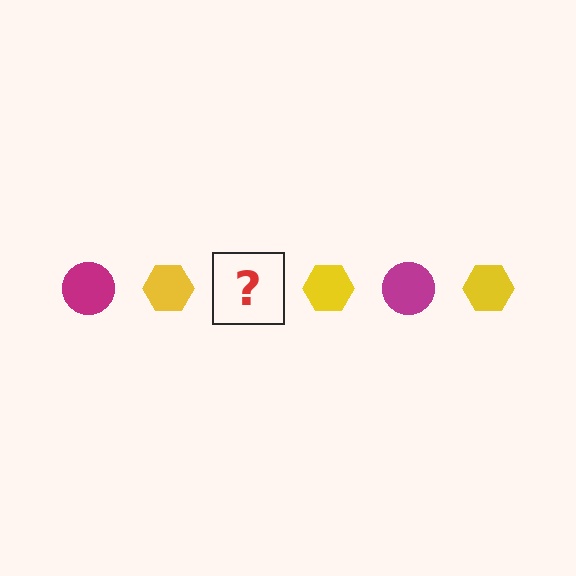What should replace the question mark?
The question mark should be replaced with a magenta circle.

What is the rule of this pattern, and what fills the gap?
The rule is that the pattern alternates between magenta circle and yellow hexagon. The gap should be filled with a magenta circle.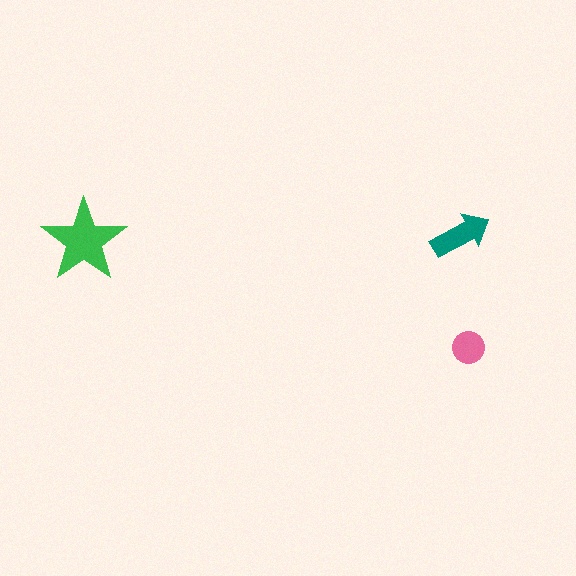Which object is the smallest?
The pink circle.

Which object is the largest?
The green star.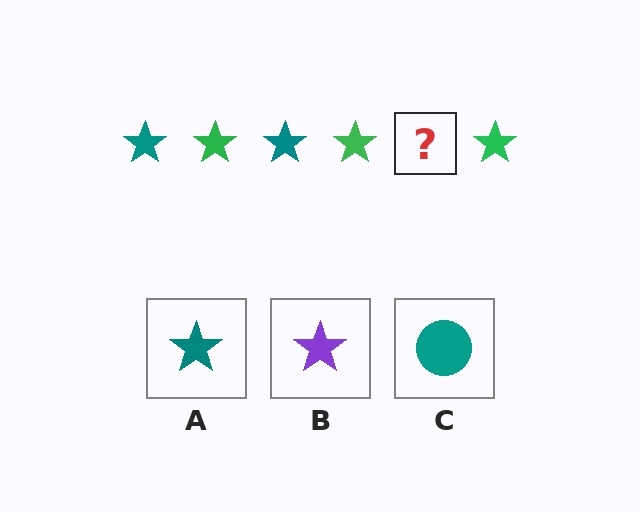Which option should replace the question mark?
Option A.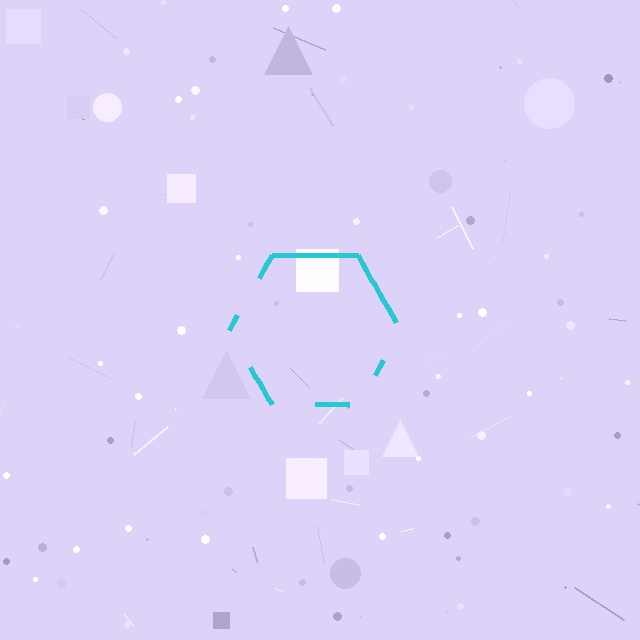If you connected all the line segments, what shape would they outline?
They would outline a hexagon.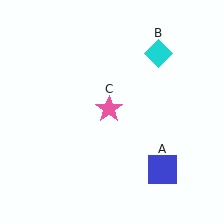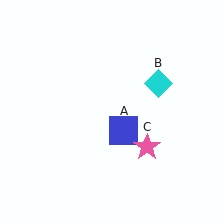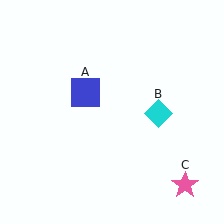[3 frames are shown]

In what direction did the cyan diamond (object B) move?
The cyan diamond (object B) moved down.